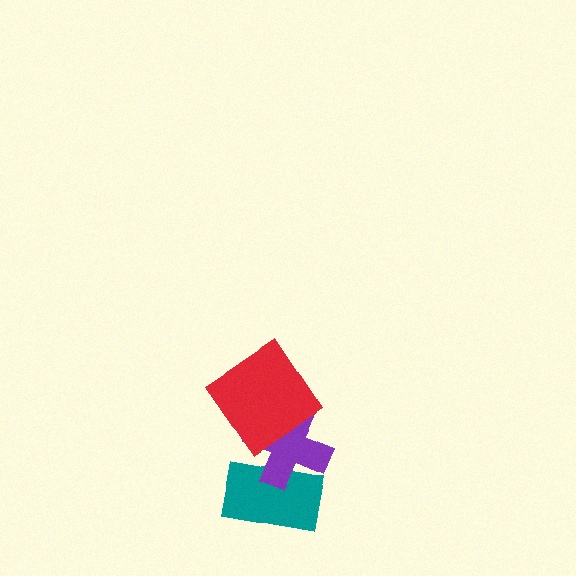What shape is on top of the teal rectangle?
The purple cross is on top of the teal rectangle.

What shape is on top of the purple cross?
The red diamond is on top of the purple cross.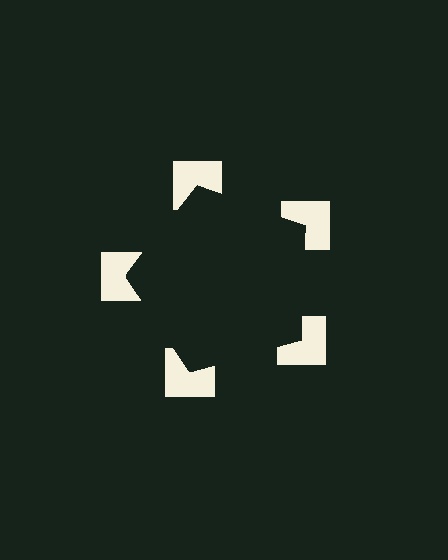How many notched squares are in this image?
There are 5 — one at each vertex of the illusory pentagon.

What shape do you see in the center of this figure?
An illusory pentagon — its edges are inferred from the aligned wedge cuts in the notched squares, not physically drawn.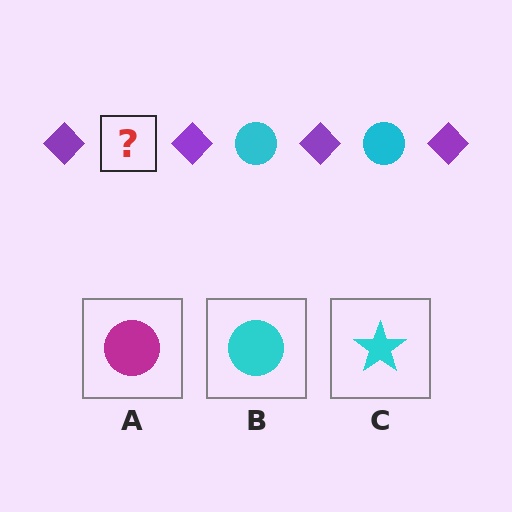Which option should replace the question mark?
Option B.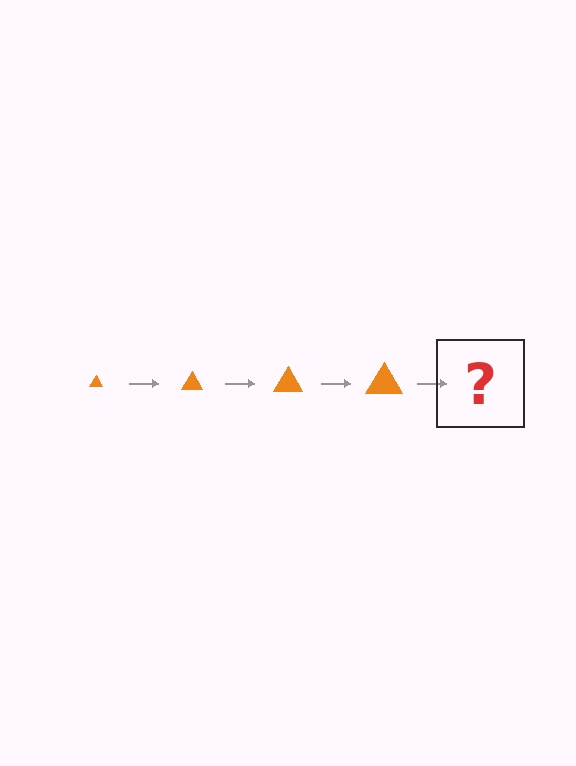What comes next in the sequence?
The next element should be an orange triangle, larger than the previous one.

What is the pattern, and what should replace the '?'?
The pattern is that the triangle gets progressively larger each step. The '?' should be an orange triangle, larger than the previous one.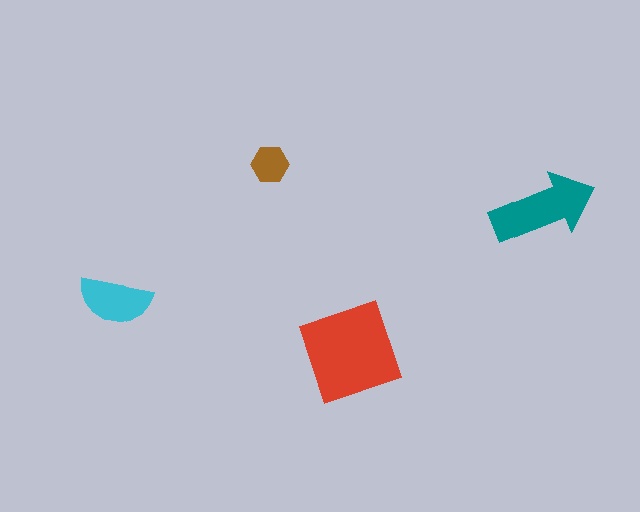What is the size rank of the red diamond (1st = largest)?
1st.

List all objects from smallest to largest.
The brown hexagon, the cyan semicircle, the teal arrow, the red diamond.